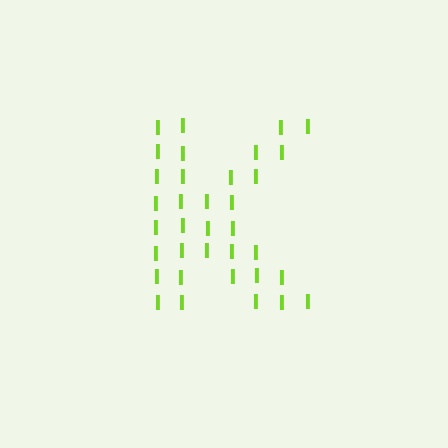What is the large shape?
The large shape is the letter K.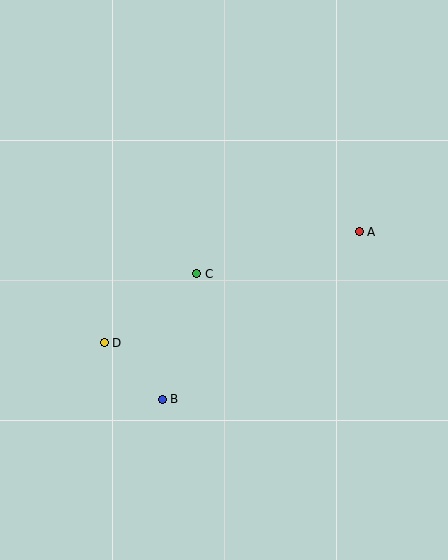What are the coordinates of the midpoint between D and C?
The midpoint between D and C is at (151, 308).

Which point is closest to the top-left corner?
Point C is closest to the top-left corner.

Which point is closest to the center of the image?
Point C at (197, 274) is closest to the center.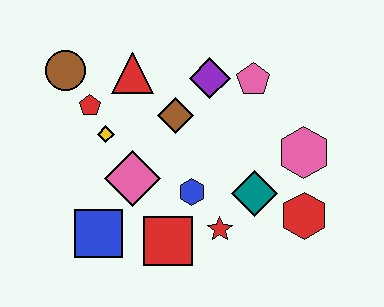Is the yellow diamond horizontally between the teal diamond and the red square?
No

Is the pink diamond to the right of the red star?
No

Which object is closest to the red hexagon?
The teal diamond is closest to the red hexagon.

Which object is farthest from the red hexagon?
The brown circle is farthest from the red hexagon.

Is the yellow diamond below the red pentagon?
Yes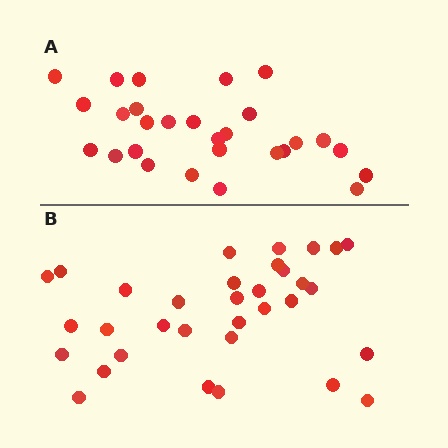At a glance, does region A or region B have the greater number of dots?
Region B (the bottom region) has more dots.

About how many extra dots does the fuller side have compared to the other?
Region B has about 5 more dots than region A.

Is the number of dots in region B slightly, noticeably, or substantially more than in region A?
Region B has only slightly more — the two regions are fairly close. The ratio is roughly 1.2 to 1.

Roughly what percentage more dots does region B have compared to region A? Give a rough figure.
About 20% more.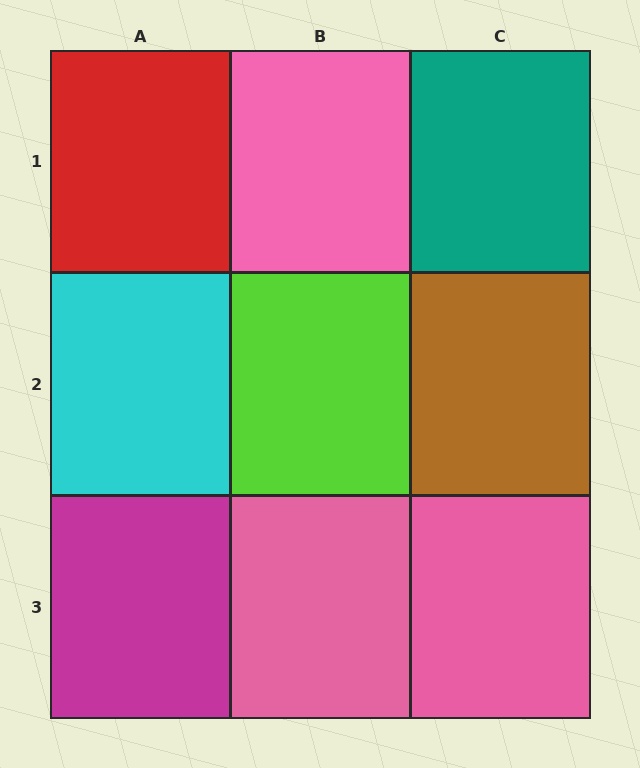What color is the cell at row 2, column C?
Brown.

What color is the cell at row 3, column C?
Pink.